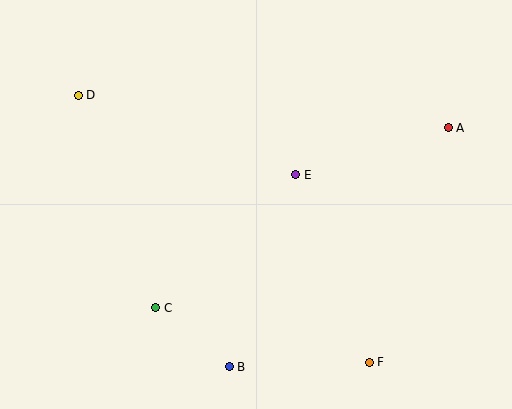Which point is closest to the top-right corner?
Point A is closest to the top-right corner.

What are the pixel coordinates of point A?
Point A is at (448, 128).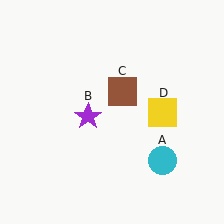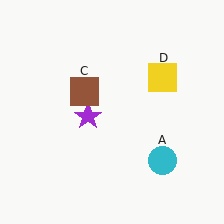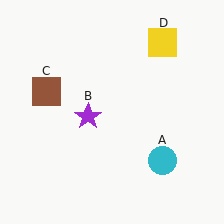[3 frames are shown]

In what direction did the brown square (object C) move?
The brown square (object C) moved left.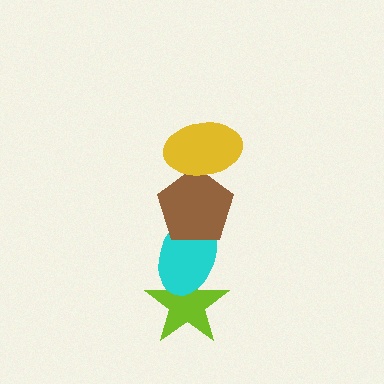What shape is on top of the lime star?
The cyan ellipse is on top of the lime star.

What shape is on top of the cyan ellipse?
The brown pentagon is on top of the cyan ellipse.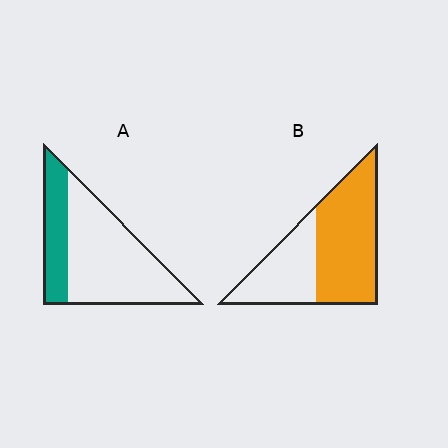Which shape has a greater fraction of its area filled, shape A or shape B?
Shape B.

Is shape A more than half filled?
No.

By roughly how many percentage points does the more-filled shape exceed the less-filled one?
By roughly 35 percentage points (B over A).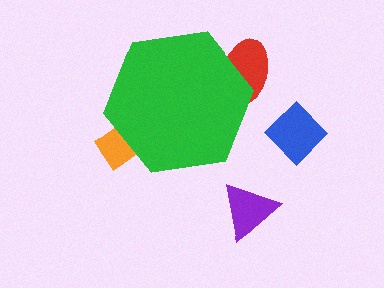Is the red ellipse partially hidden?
Yes, the red ellipse is partially hidden behind the green hexagon.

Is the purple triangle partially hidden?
No, the purple triangle is fully visible.